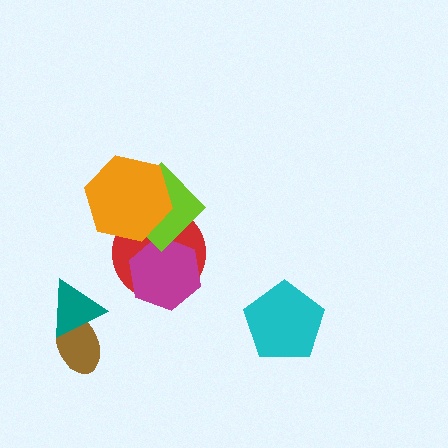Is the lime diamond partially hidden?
Yes, it is partially covered by another shape.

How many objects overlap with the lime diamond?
3 objects overlap with the lime diamond.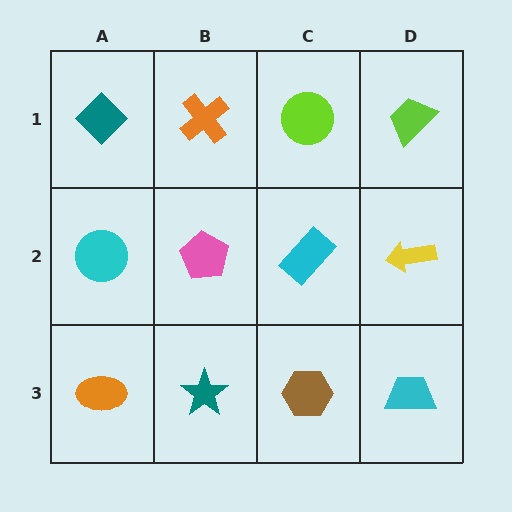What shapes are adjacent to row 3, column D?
A yellow arrow (row 2, column D), a brown hexagon (row 3, column C).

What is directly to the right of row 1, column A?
An orange cross.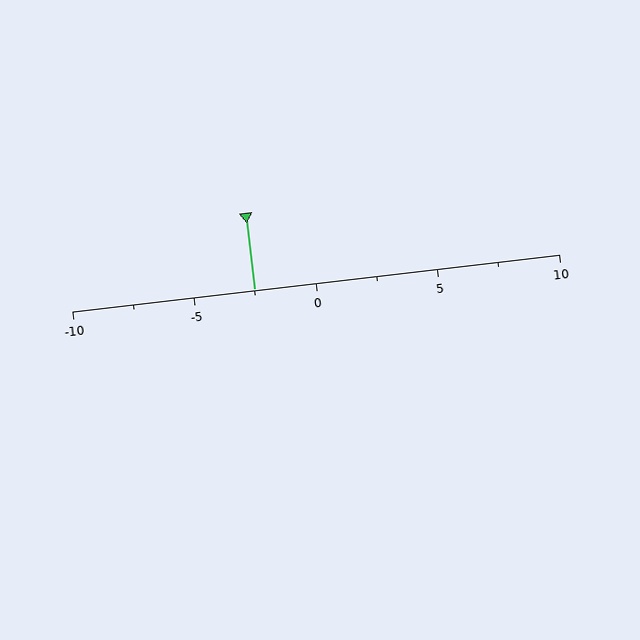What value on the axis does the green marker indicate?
The marker indicates approximately -2.5.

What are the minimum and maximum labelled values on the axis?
The axis runs from -10 to 10.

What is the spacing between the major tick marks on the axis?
The major ticks are spaced 5 apart.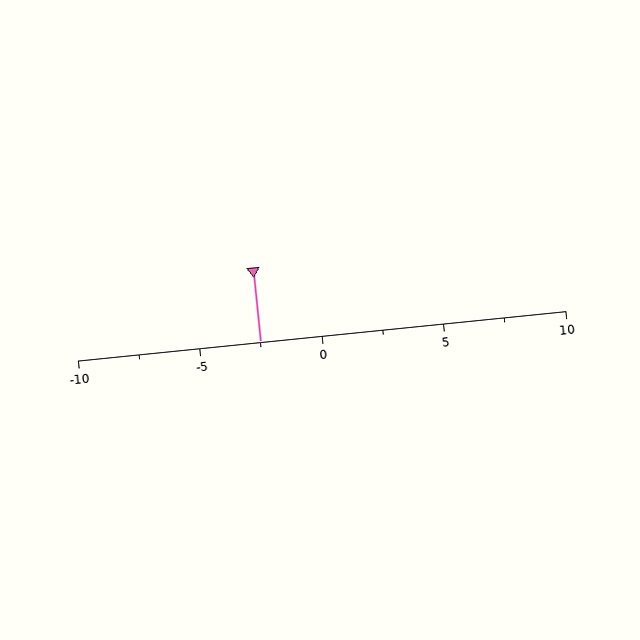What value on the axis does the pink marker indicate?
The marker indicates approximately -2.5.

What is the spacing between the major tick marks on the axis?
The major ticks are spaced 5 apart.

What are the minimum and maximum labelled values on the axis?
The axis runs from -10 to 10.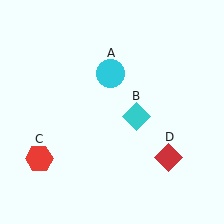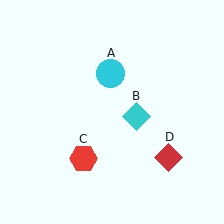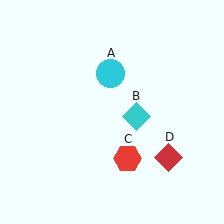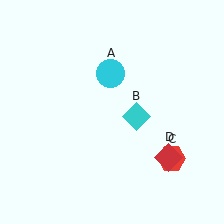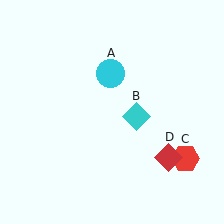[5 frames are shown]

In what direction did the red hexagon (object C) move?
The red hexagon (object C) moved right.